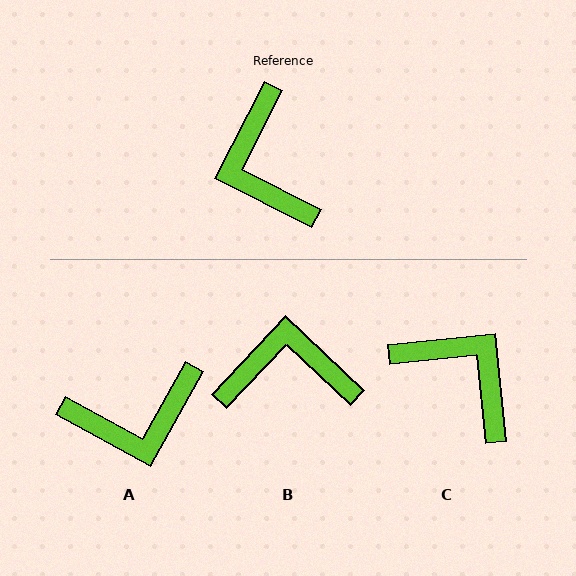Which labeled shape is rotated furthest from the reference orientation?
C, about 147 degrees away.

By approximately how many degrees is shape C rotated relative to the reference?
Approximately 147 degrees clockwise.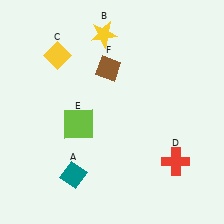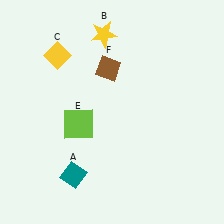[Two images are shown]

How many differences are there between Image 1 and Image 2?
There is 1 difference between the two images.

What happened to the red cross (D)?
The red cross (D) was removed in Image 2. It was in the bottom-right area of Image 1.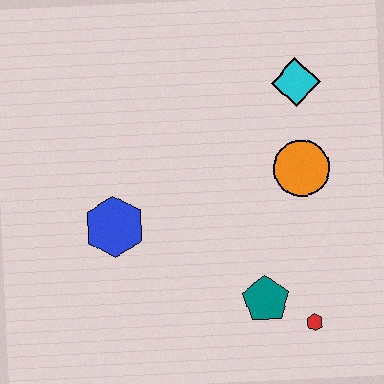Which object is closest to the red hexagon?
The teal pentagon is closest to the red hexagon.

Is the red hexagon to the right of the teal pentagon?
Yes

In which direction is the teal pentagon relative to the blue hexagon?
The teal pentagon is to the right of the blue hexagon.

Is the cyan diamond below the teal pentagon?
No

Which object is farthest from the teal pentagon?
The cyan diamond is farthest from the teal pentagon.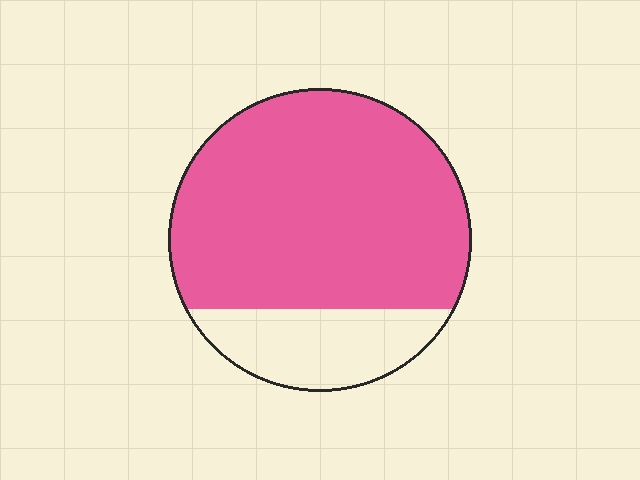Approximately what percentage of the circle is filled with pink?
Approximately 80%.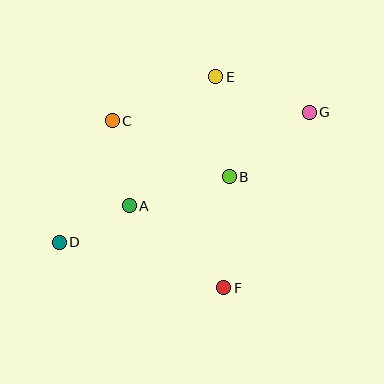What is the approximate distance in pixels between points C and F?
The distance between C and F is approximately 201 pixels.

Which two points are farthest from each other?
Points D and G are farthest from each other.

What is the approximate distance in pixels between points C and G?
The distance between C and G is approximately 197 pixels.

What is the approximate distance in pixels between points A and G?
The distance between A and G is approximately 203 pixels.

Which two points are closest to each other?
Points A and D are closest to each other.